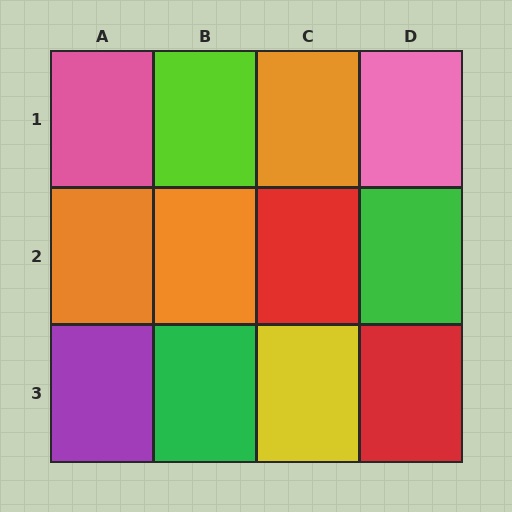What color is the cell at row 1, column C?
Orange.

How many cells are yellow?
1 cell is yellow.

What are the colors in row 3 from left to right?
Purple, green, yellow, red.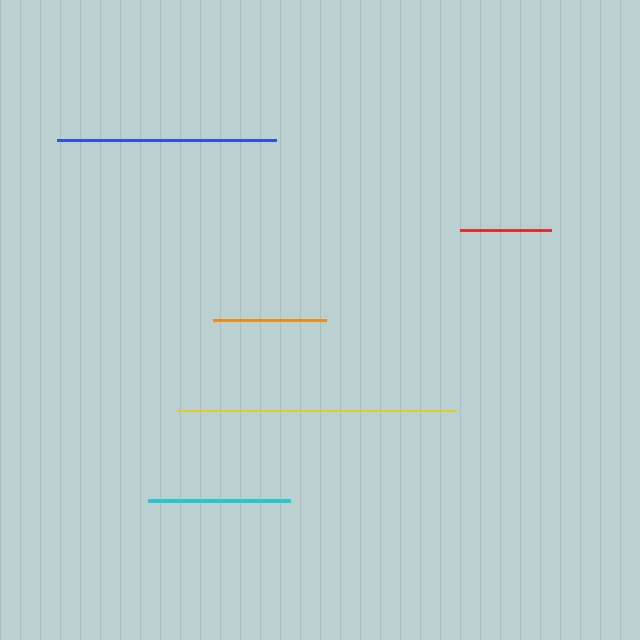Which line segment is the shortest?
The red line is the shortest at approximately 90 pixels.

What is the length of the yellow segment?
The yellow segment is approximately 280 pixels long.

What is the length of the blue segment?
The blue segment is approximately 220 pixels long.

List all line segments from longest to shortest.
From longest to shortest: yellow, blue, cyan, orange, red.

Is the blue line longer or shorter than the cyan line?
The blue line is longer than the cyan line.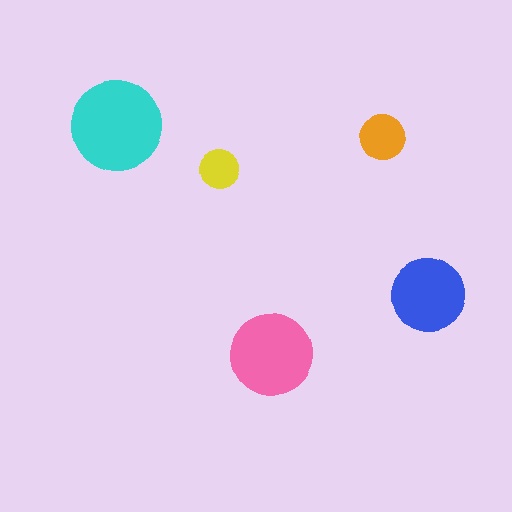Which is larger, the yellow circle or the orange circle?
The orange one.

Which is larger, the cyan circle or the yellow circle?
The cyan one.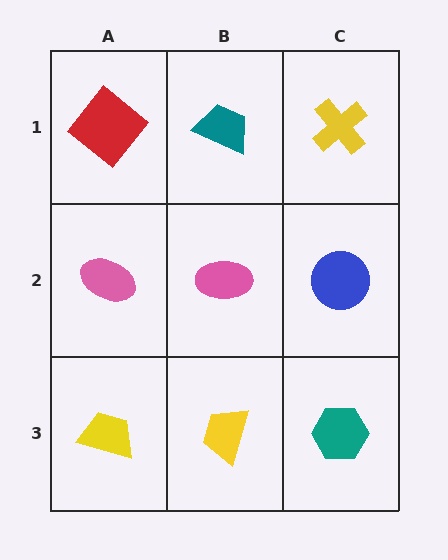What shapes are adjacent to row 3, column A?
A pink ellipse (row 2, column A), a yellow trapezoid (row 3, column B).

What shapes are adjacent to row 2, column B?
A teal trapezoid (row 1, column B), a yellow trapezoid (row 3, column B), a pink ellipse (row 2, column A), a blue circle (row 2, column C).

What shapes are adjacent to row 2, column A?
A red diamond (row 1, column A), a yellow trapezoid (row 3, column A), a pink ellipse (row 2, column B).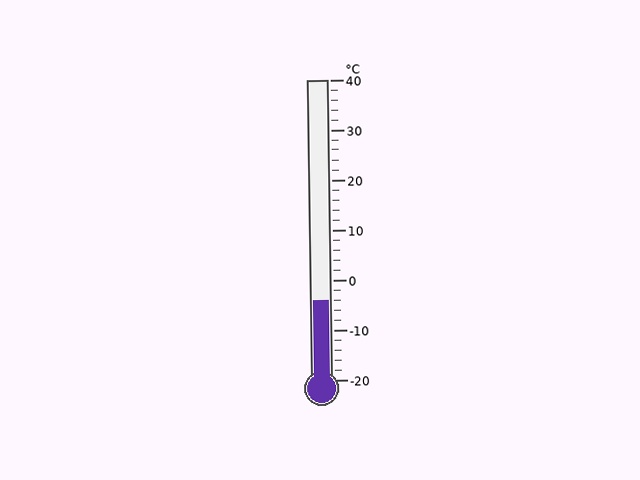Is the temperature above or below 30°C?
The temperature is below 30°C.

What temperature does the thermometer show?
The thermometer shows approximately -4°C.